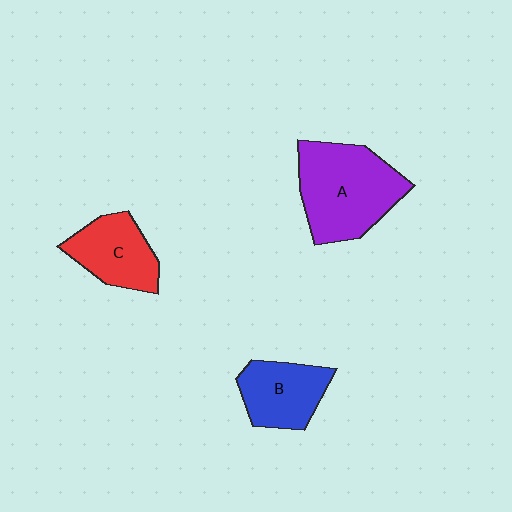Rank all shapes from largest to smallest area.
From largest to smallest: A (purple), C (red), B (blue).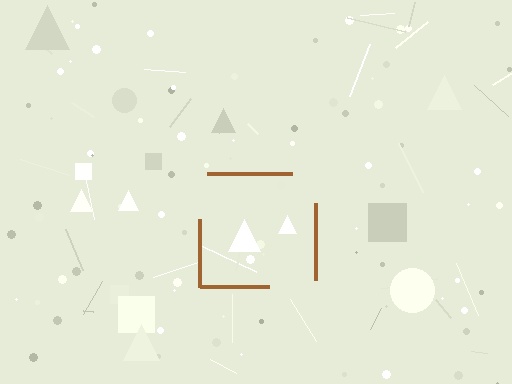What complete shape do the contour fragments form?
The contour fragments form a square.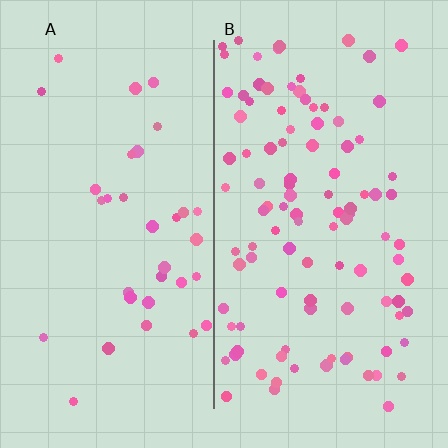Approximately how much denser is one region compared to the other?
Approximately 3.1× — region B over region A.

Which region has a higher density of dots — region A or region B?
B (the right).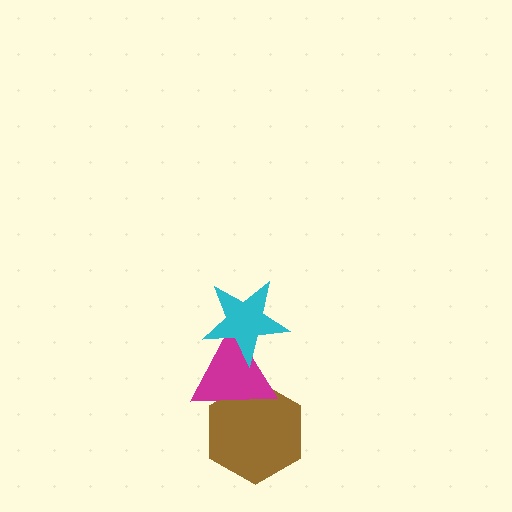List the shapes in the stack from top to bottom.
From top to bottom: the cyan star, the magenta triangle, the brown hexagon.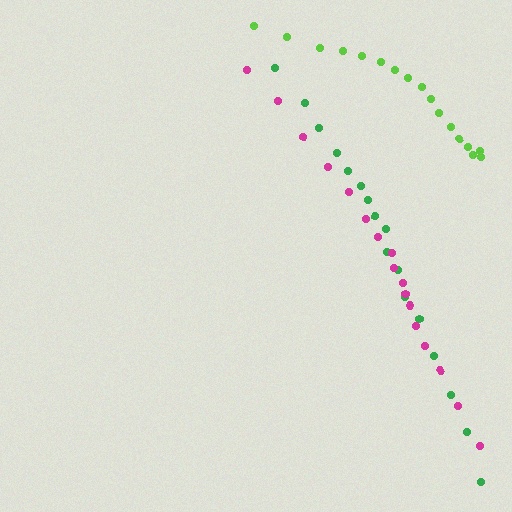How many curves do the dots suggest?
There are 3 distinct paths.